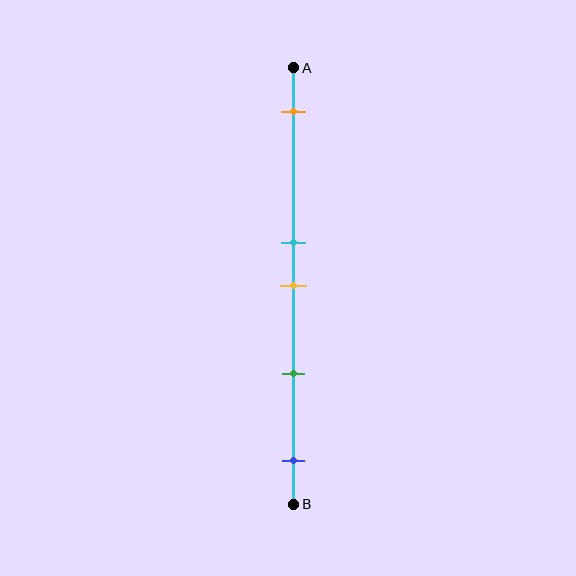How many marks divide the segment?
There are 5 marks dividing the segment.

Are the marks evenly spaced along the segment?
No, the marks are not evenly spaced.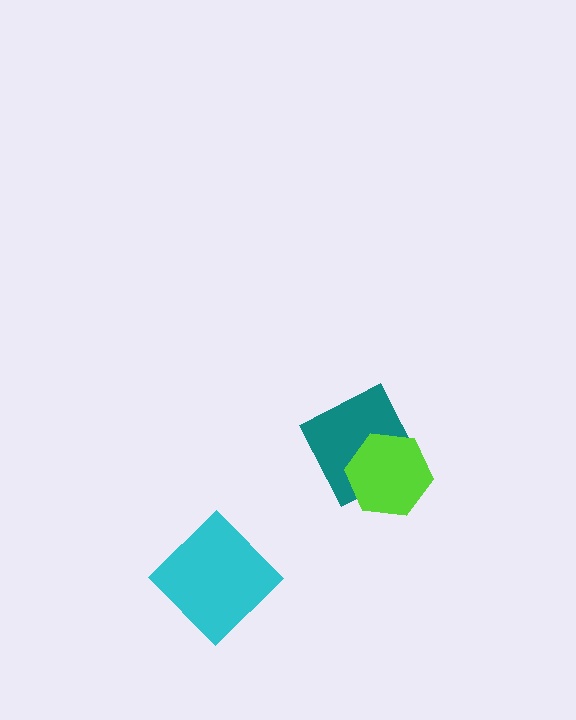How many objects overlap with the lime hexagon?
1 object overlaps with the lime hexagon.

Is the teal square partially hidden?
Yes, it is partially covered by another shape.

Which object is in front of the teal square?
The lime hexagon is in front of the teal square.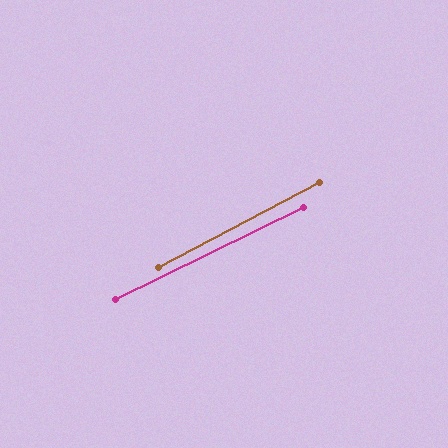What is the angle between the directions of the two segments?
Approximately 2 degrees.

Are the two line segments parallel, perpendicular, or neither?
Parallel — their directions differ by only 1.9°.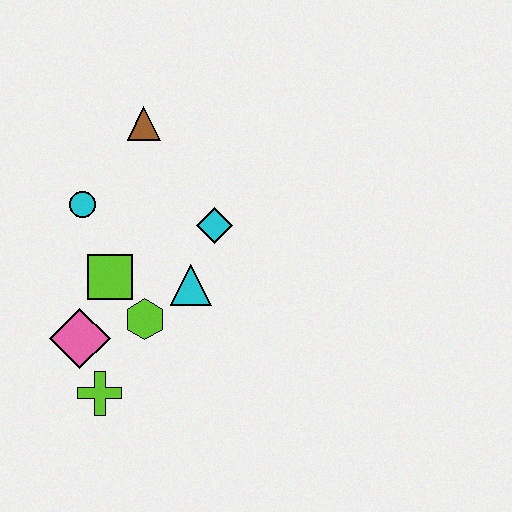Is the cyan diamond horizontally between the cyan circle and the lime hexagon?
No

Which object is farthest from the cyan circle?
The lime cross is farthest from the cyan circle.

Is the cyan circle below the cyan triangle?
No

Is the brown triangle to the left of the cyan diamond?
Yes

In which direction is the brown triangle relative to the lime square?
The brown triangle is above the lime square.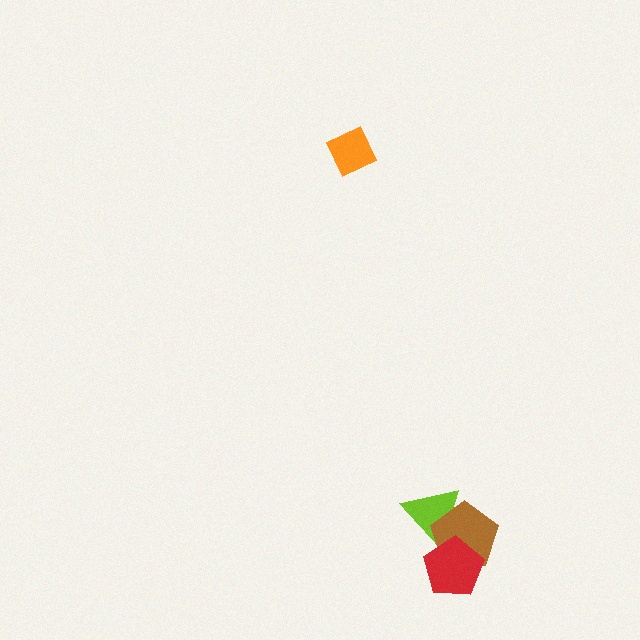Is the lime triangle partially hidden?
Yes, it is partially covered by another shape.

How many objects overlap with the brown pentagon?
2 objects overlap with the brown pentagon.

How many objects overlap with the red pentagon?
2 objects overlap with the red pentagon.